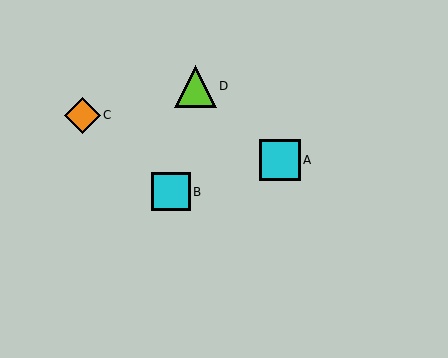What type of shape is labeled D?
Shape D is a lime triangle.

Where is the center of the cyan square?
The center of the cyan square is at (280, 160).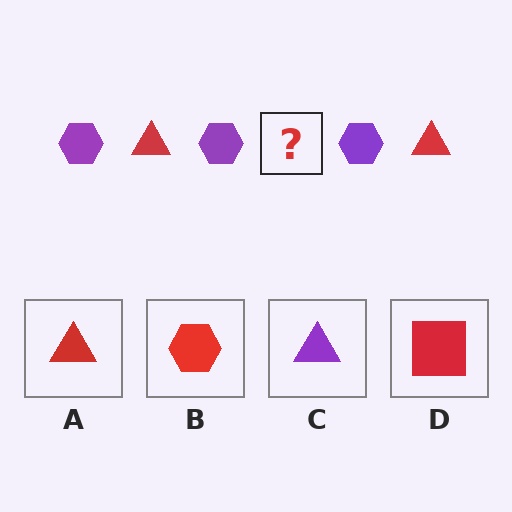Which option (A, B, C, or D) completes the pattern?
A.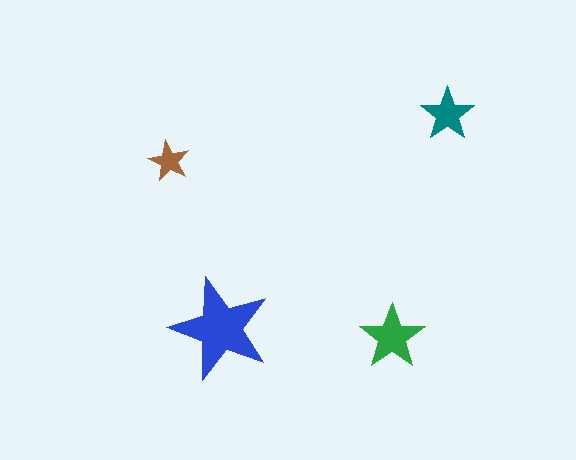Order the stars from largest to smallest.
the blue one, the green one, the teal one, the brown one.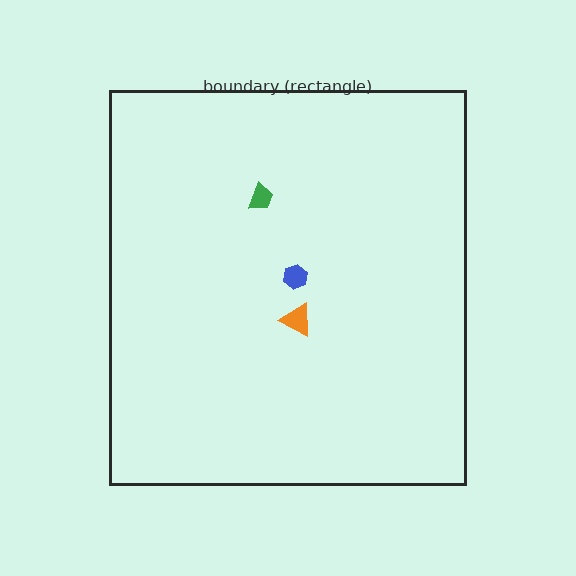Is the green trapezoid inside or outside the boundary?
Inside.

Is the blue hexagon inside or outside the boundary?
Inside.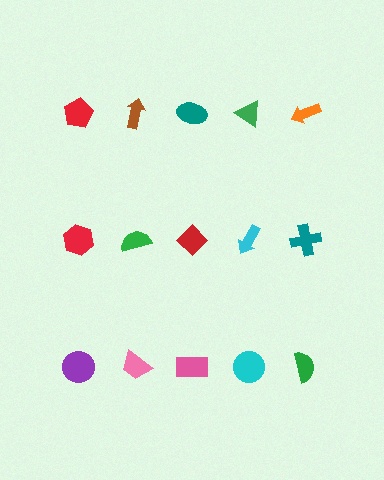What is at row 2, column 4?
A cyan arrow.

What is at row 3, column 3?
A pink rectangle.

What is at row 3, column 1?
A purple circle.